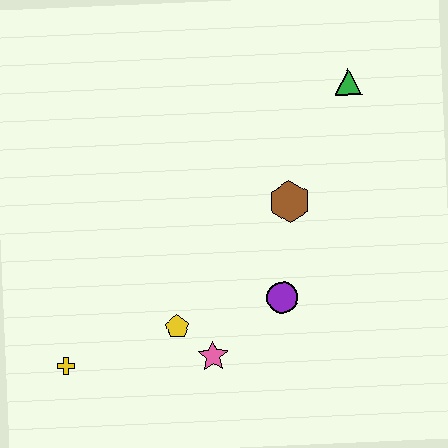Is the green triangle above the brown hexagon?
Yes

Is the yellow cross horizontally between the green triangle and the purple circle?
No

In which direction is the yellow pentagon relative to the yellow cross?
The yellow pentagon is to the right of the yellow cross.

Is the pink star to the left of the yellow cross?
No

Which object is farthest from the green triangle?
The yellow cross is farthest from the green triangle.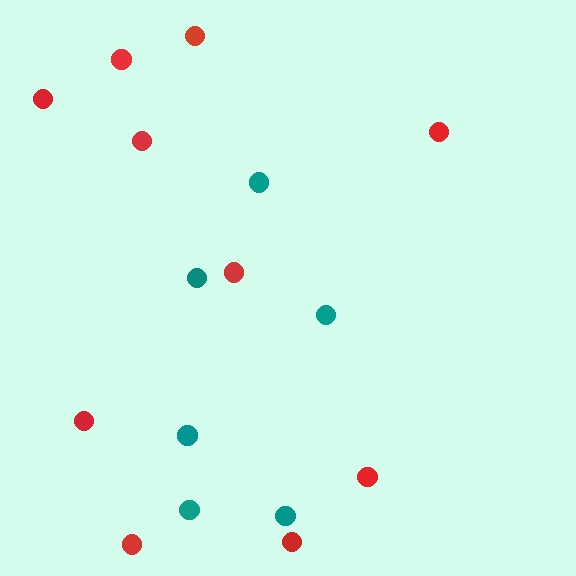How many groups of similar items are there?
There are 2 groups: one group of red circles (10) and one group of teal circles (6).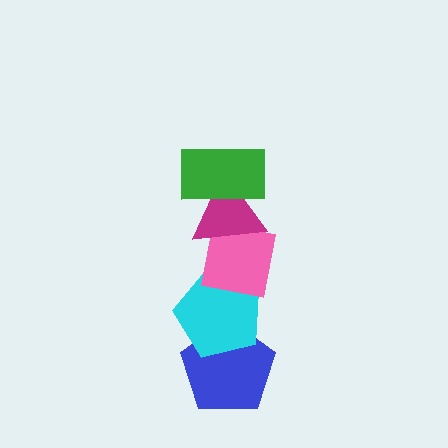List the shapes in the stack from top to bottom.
From top to bottom: the green rectangle, the magenta triangle, the pink square, the cyan pentagon, the blue pentagon.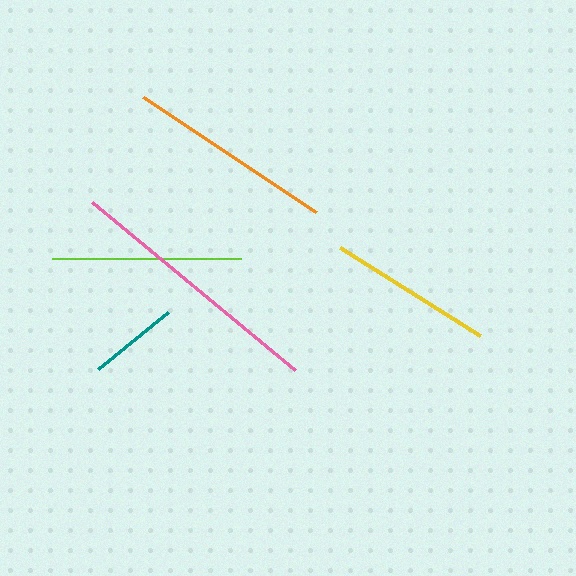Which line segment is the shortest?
The teal line is the shortest at approximately 90 pixels.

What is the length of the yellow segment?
The yellow segment is approximately 165 pixels long.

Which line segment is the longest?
The pink line is the longest at approximately 263 pixels.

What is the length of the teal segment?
The teal segment is approximately 90 pixels long.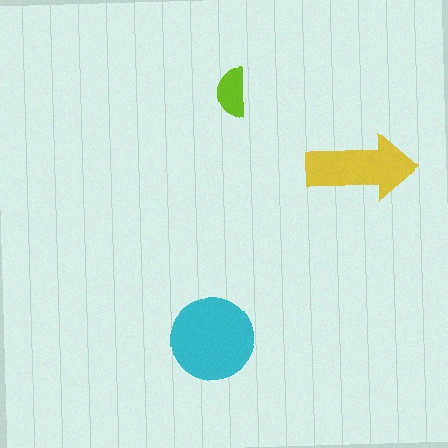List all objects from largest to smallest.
The cyan circle, the yellow arrow, the lime semicircle.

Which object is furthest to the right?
The yellow arrow is rightmost.